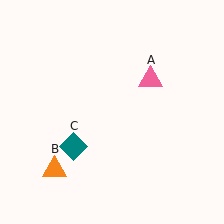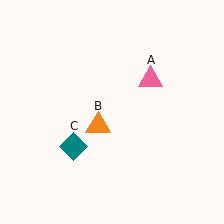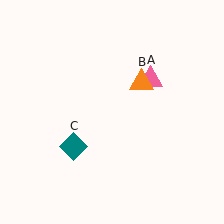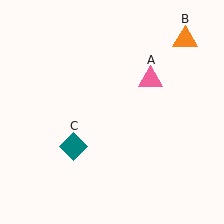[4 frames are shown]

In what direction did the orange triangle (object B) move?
The orange triangle (object B) moved up and to the right.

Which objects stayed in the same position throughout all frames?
Pink triangle (object A) and teal diamond (object C) remained stationary.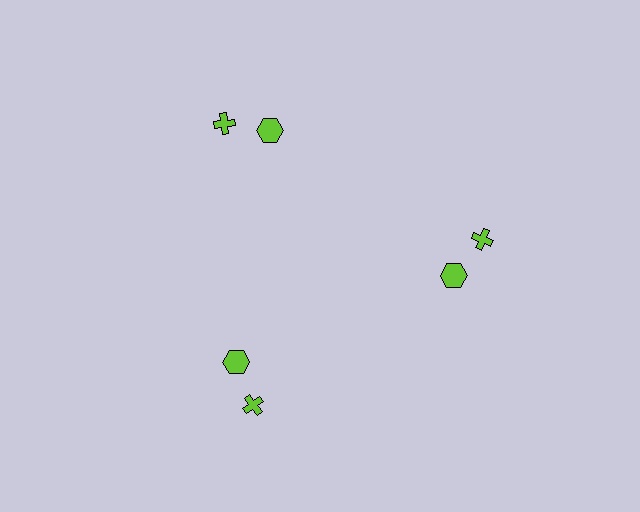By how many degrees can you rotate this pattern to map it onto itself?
The pattern maps onto itself every 120 degrees of rotation.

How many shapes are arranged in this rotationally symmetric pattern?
There are 6 shapes, arranged in 3 groups of 2.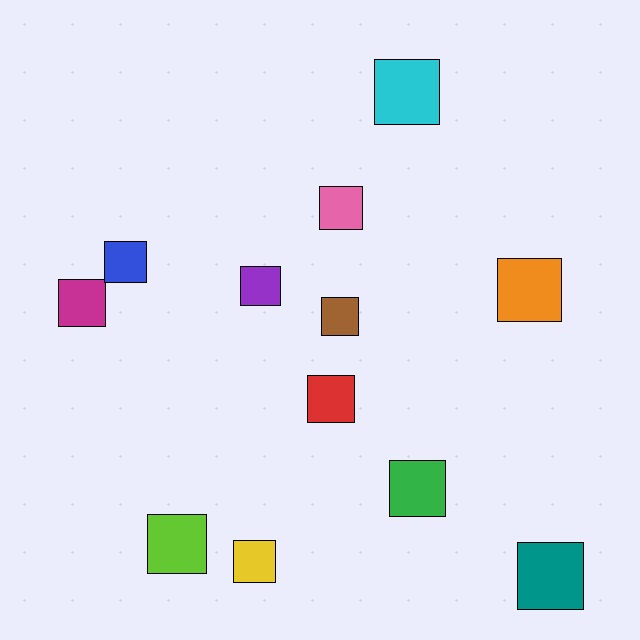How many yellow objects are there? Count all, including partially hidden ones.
There is 1 yellow object.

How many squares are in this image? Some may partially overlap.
There are 12 squares.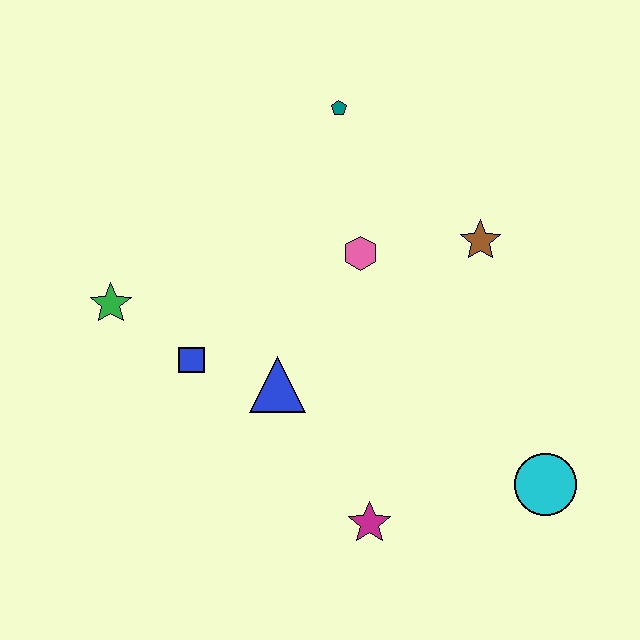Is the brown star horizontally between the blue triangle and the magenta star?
No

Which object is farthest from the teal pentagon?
The cyan circle is farthest from the teal pentagon.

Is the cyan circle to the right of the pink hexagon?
Yes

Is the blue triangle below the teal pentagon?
Yes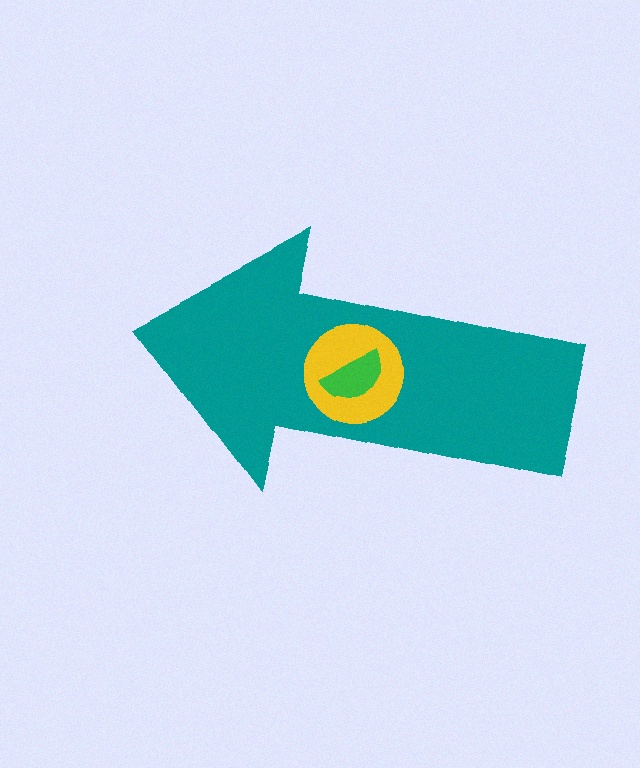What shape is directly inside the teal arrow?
The yellow circle.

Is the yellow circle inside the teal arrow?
Yes.